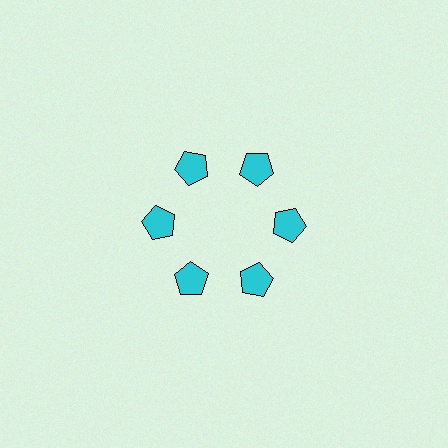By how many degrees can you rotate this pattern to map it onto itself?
The pattern maps onto itself every 60 degrees of rotation.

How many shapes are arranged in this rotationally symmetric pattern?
There are 6 shapes, arranged in 6 groups of 1.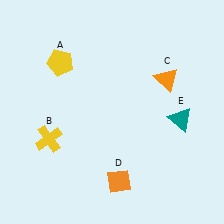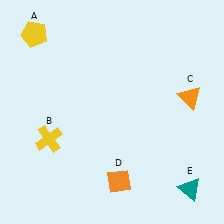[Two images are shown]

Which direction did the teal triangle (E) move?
The teal triangle (E) moved down.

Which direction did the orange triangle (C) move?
The orange triangle (C) moved right.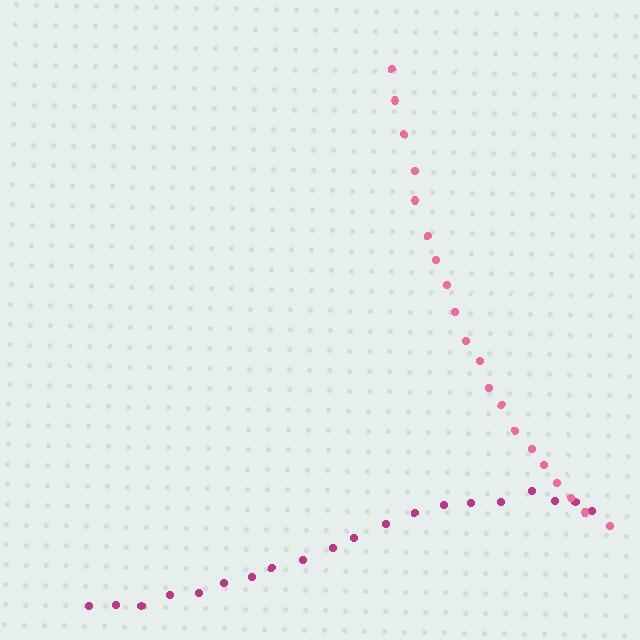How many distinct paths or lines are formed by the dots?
There are 2 distinct paths.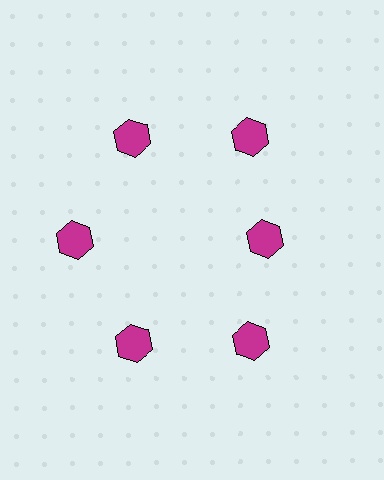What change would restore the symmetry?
The symmetry would be restored by moving it outward, back onto the ring so that all 6 hexagons sit at equal angles and equal distance from the center.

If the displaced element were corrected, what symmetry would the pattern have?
It would have 6-fold rotational symmetry — the pattern would map onto itself every 60 degrees.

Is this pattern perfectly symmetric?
No. The 6 magenta hexagons are arranged in a ring, but one element near the 3 o'clock position is pulled inward toward the center, breaking the 6-fold rotational symmetry.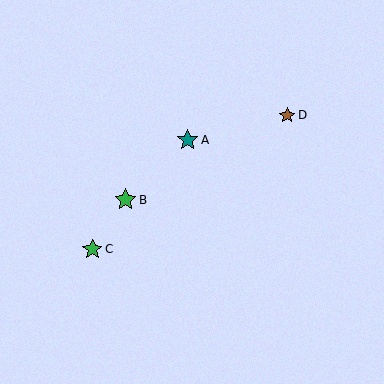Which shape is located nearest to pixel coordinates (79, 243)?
The green star (labeled C) at (92, 249) is nearest to that location.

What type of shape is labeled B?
Shape B is a green star.